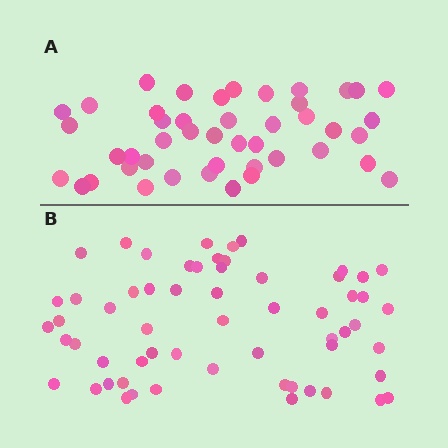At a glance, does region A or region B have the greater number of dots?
Region B (the bottom region) has more dots.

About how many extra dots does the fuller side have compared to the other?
Region B has approximately 15 more dots than region A.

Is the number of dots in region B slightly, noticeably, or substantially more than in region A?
Region B has noticeably more, but not dramatically so. The ratio is roughly 1.3 to 1.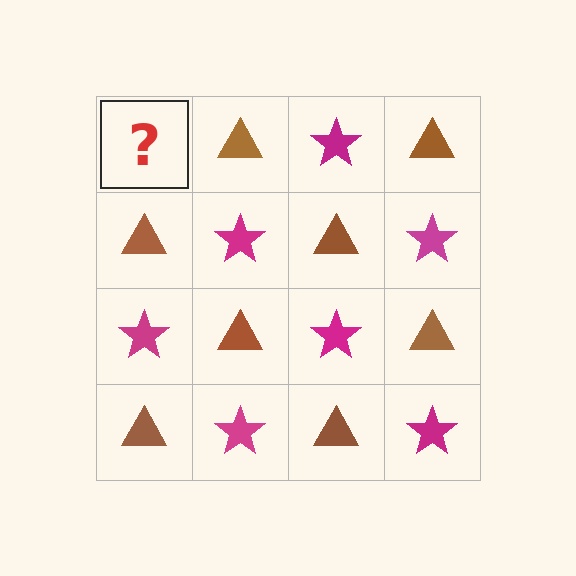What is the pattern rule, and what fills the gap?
The rule is that it alternates magenta star and brown triangle in a checkerboard pattern. The gap should be filled with a magenta star.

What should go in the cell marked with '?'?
The missing cell should contain a magenta star.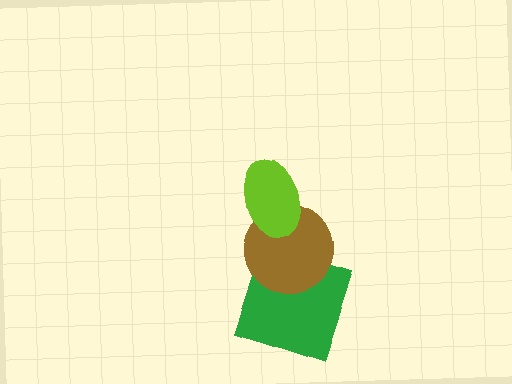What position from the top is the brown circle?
The brown circle is 2nd from the top.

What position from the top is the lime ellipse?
The lime ellipse is 1st from the top.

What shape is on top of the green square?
The brown circle is on top of the green square.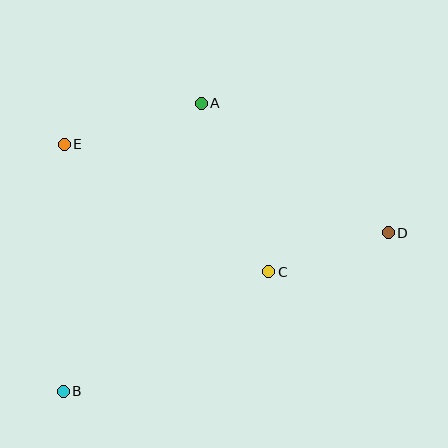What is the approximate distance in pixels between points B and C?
The distance between B and C is approximately 238 pixels.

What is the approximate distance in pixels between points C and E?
The distance between C and E is approximately 241 pixels.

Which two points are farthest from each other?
Points B and D are farthest from each other.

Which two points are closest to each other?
Points C and D are closest to each other.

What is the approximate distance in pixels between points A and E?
The distance between A and E is approximately 143 pixels.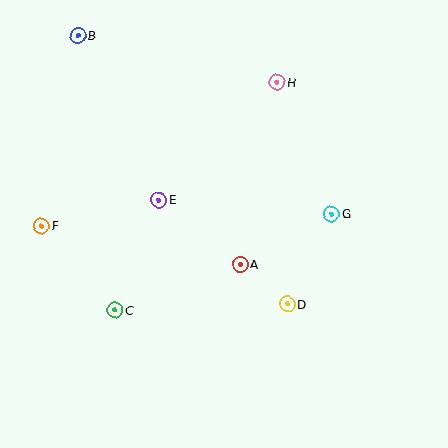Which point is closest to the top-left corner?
Point B is closest to the top-left corner.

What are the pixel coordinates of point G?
Point G is at (331, 214).